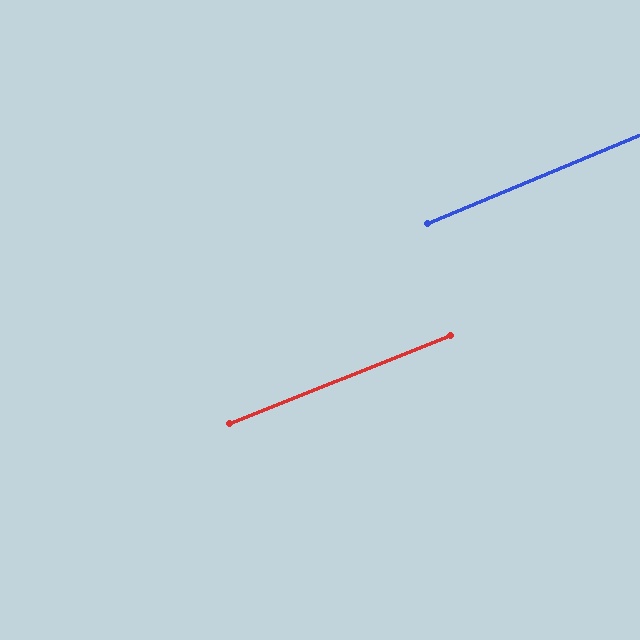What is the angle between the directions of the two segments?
Approximately 1 degree.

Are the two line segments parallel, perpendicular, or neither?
Parallel — their directions differ by only 0.9°.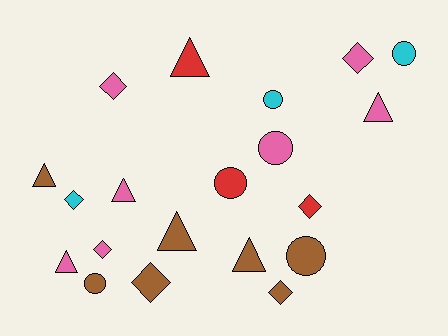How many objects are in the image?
There are 20 objects.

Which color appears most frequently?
Pink, with 7 objects.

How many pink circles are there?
There is 1 pink circle.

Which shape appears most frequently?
Diamond, with 7 objects.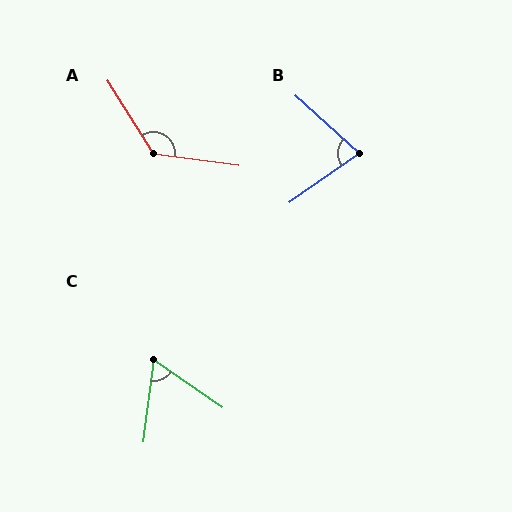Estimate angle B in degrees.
Approximately 77 degrees.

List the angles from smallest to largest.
C (63°), B (77°), A (130°).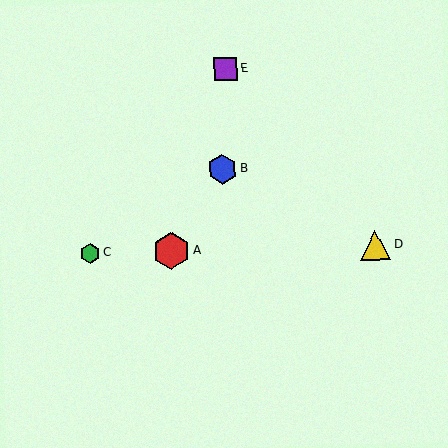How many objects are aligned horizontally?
3 objects (A, C, D) are aligned horizontally.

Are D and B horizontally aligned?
No, D is at y≈245 and B is at y≈169.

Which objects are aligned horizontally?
Objects A, C, D are aligned horizontally.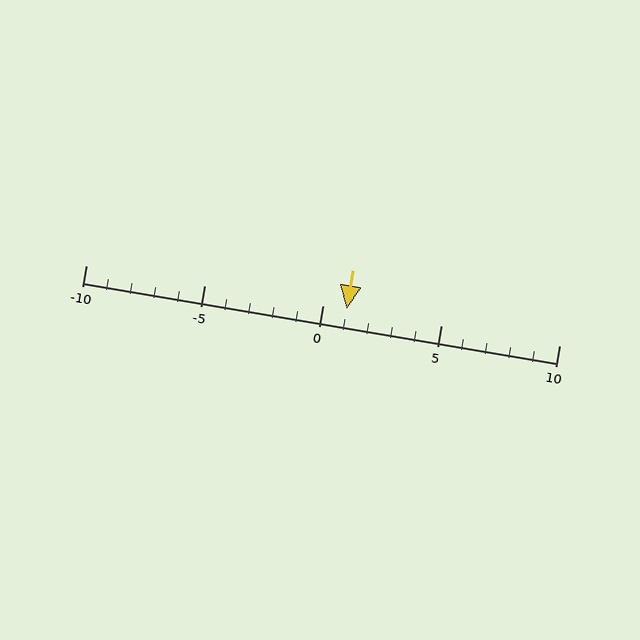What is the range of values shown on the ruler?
The ruler shows values from -10 to 10.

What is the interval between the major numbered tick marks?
The major tick marks are spaced 5 units apart.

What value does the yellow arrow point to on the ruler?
The yellow arrow points to approximately 1.